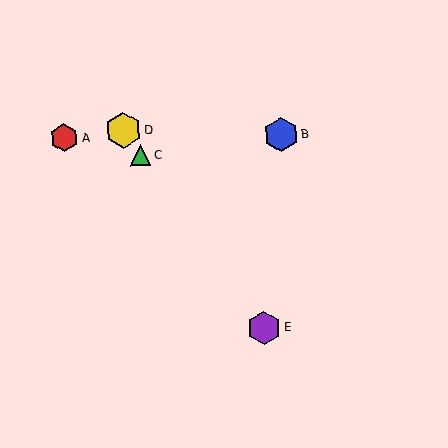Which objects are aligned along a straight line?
Objects C, D, E are aligned along a straight line.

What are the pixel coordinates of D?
Object D is at (123, 130).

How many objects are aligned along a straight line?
3 objects (C, D, E) are aligned along a straight line.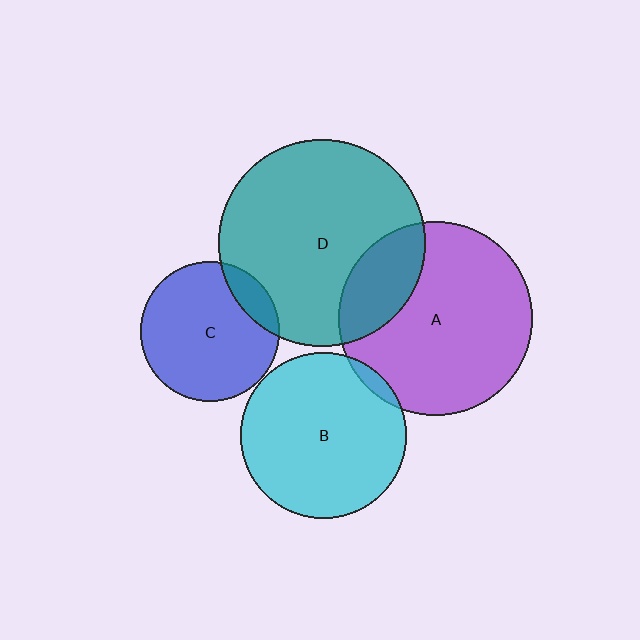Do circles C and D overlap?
Yes.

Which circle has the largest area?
Circle D (teal).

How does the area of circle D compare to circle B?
Approximately 1.5 times.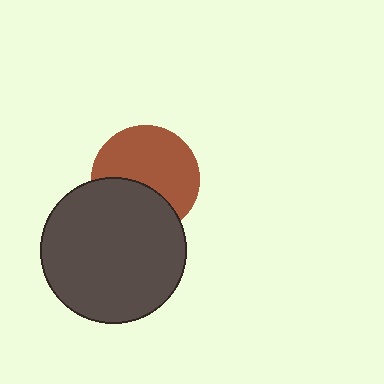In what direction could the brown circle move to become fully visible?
The brown circle could move up. That would shift it out from behind the dark gray circle entirely.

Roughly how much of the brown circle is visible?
About half of it is visible (roughly 63%).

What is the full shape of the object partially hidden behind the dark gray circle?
The partially hidden object is a brown circle.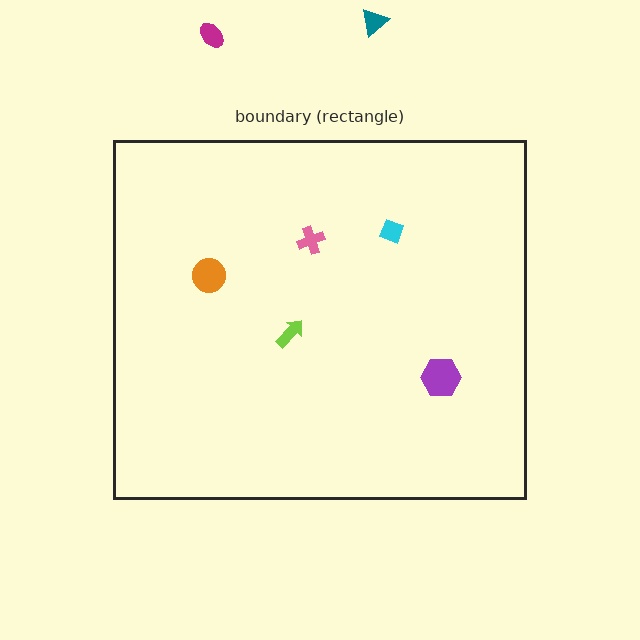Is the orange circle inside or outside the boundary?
Inside.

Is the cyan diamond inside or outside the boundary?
Inside.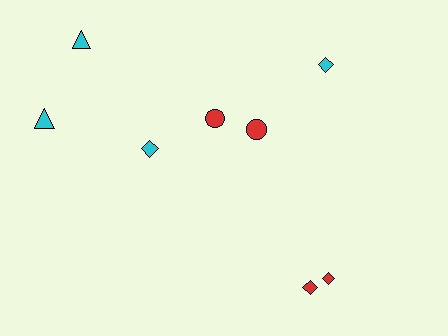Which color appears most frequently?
Cyan, with 4 objects.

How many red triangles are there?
There are no red triangles.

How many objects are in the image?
There are 8 objects.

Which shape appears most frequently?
Diamond, with 4 objects.